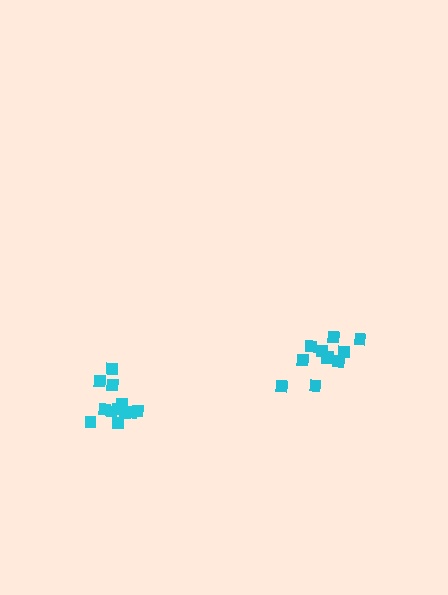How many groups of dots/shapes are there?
There are 2 groups.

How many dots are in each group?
Group 1: 11 dots, Group 2: 12 dots (23 total).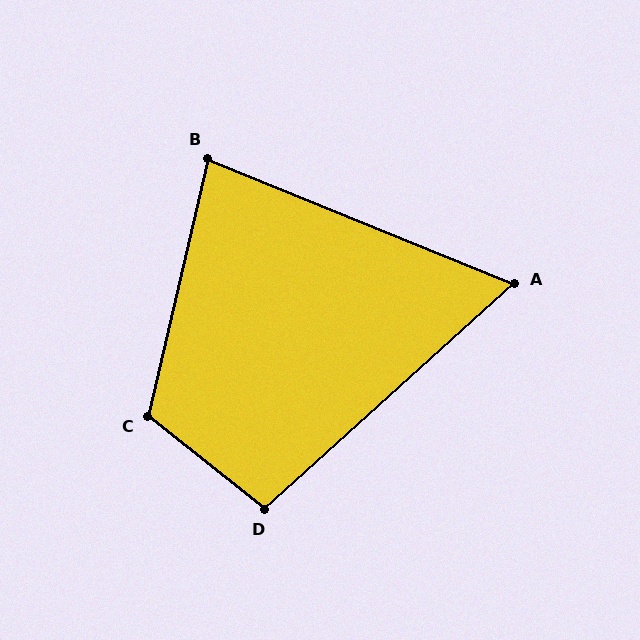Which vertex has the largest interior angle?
C, at approximately 116 degrees.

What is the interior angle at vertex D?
Approximately 99 degrees (obtuse).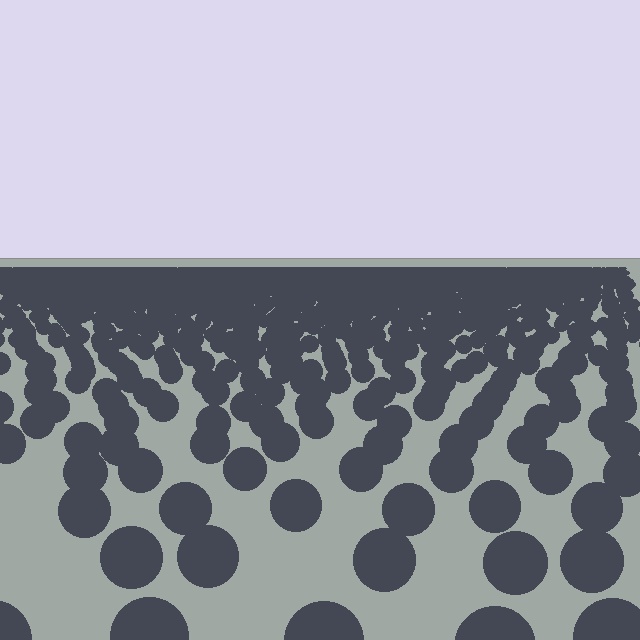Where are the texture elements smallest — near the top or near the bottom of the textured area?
Near the top.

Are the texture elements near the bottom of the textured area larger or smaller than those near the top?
Larger. Near the bottom, elements are closer to the viewer and appear at a bigger on-screen size.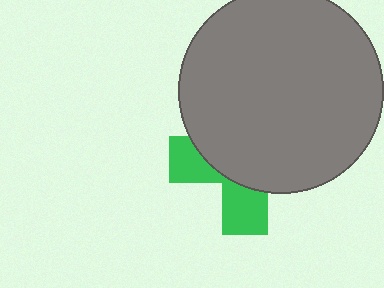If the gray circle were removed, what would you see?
You would see the complete green cross.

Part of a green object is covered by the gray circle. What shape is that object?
It is a cross.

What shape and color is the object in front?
The object in front is a gray circle.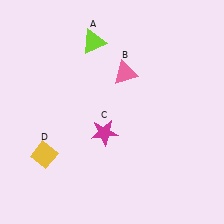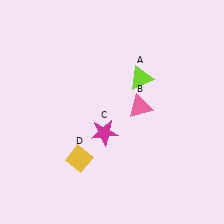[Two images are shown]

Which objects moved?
The objects that moved are: the lime triangle (A), the pink triangle (B), the yellow diamond (D).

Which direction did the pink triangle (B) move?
The pink triangle (B) moved down.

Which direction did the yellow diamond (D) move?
The yellow diamond (D) moved right.